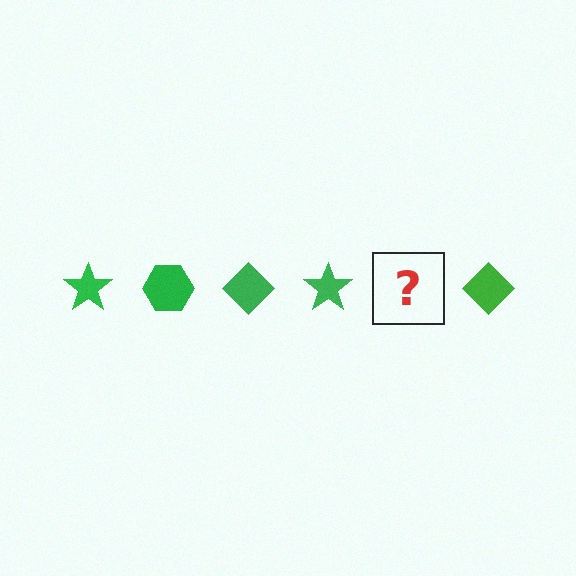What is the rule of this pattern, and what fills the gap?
The rule is that the pattern cycles through star, hexagon, diamond shapes in green. The gap should be filled with a green hexagon.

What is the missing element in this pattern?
The missing element is a green hexagon.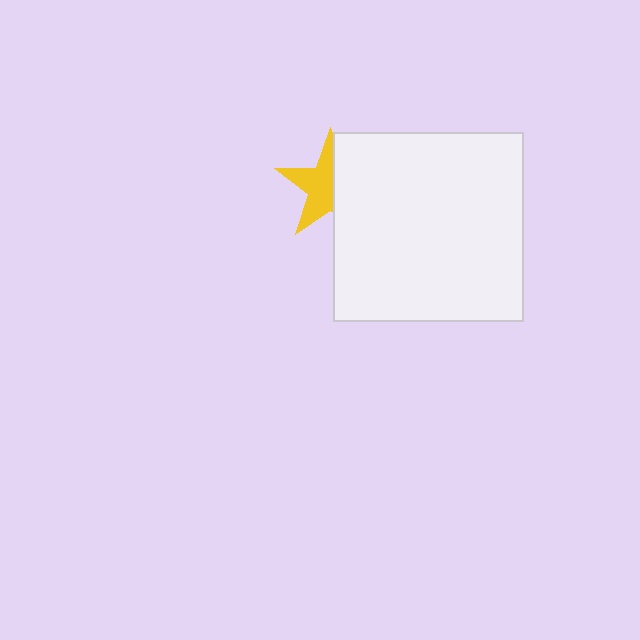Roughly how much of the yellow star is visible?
About half of it is visible (roughly 55%).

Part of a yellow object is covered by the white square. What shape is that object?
It is a star.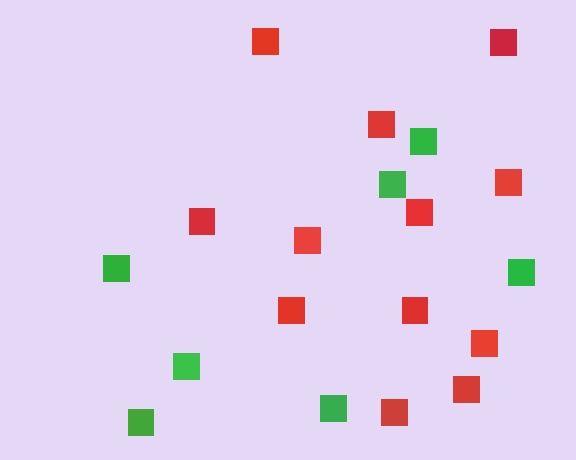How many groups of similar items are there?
There are 2 groups: one group of green squares (7) and one group of red squares (12).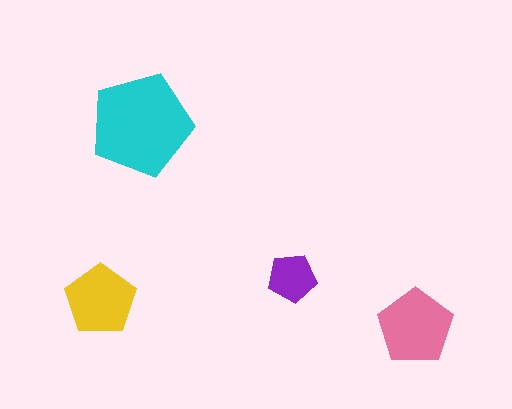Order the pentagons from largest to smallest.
the cyan one, the pink one, the yellow one, the purple one.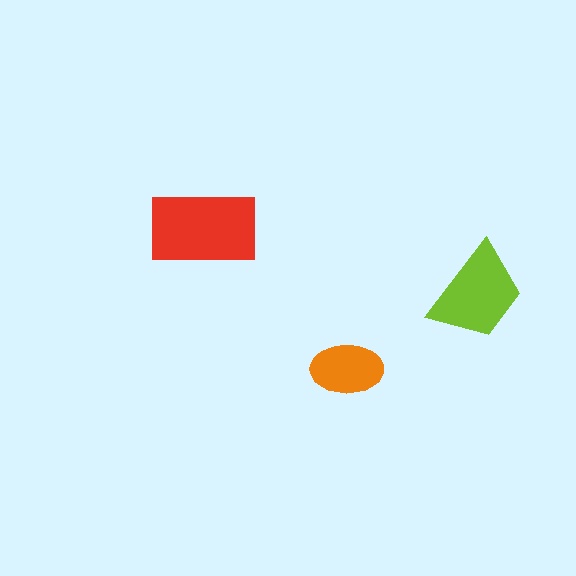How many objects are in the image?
There are 3 objects in the image.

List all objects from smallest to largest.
The orange ellipse, the lime trapezoid, the red rectangle.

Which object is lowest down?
The orange ellipse is bottommost.